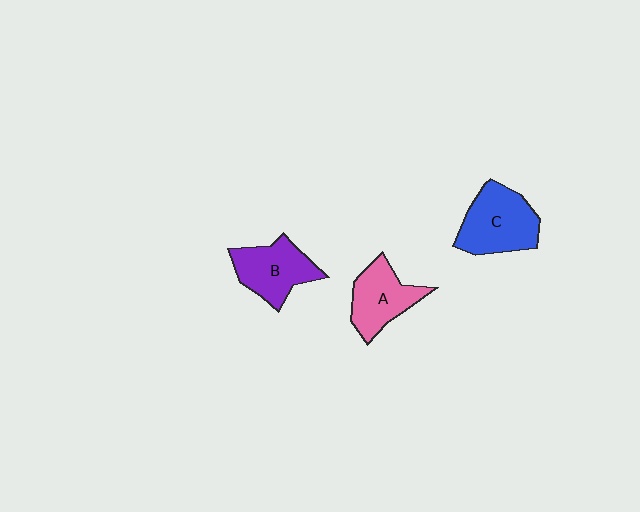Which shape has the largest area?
Shape C (blue).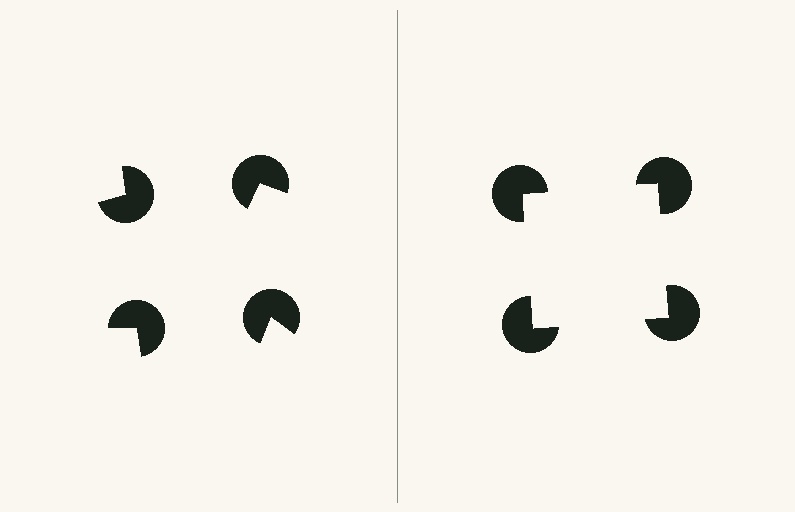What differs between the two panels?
The pac-man discs are positioned identically on both sides; only the wedge orientations differ. On the right they align to a square; on the left they are misaligned.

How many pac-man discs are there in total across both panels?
8 — 4 on each side.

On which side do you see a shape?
An illusory square appears on the right side. On the left side the wedge cuts are rotated, so no coherent shape forms.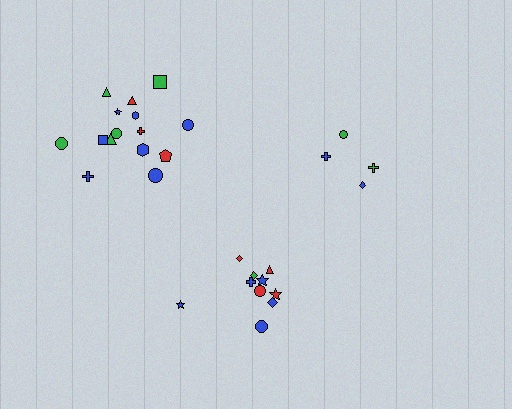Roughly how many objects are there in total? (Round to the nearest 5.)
Roughly 30 objects in total.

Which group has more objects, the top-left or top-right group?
The top-left group.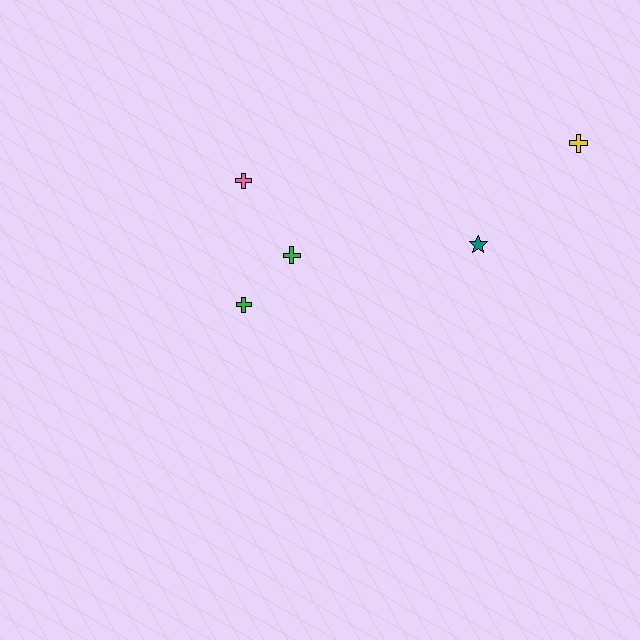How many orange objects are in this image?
There are no orange objects.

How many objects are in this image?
There are 5 objects.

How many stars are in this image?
There is 1 star.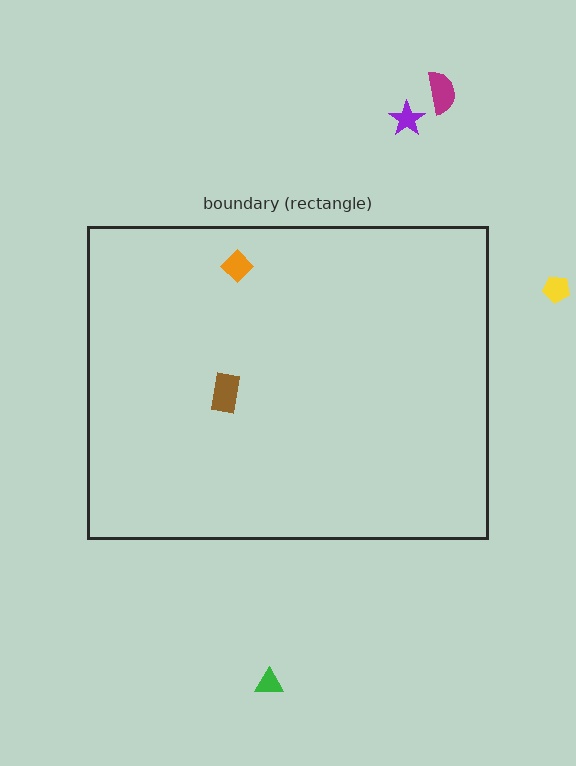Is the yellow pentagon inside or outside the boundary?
Outside.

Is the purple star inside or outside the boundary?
Outside.